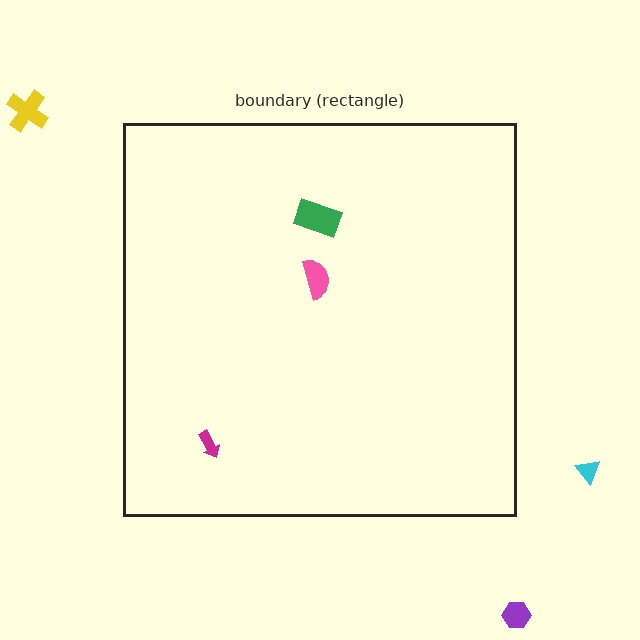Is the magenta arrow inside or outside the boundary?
Inside.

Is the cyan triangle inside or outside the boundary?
Outside.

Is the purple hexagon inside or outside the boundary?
Outside.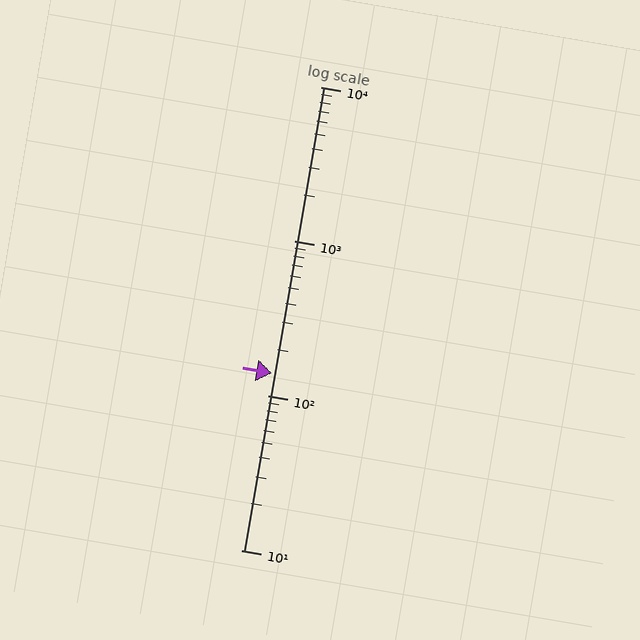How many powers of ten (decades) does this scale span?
The scale spans 3 decades, from 10 to 10000.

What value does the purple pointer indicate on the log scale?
The pointer indicates approximately 140.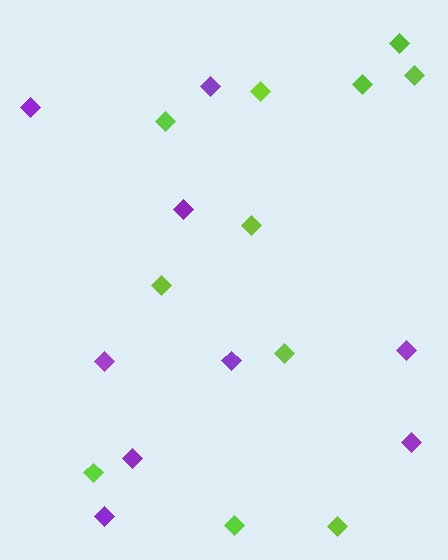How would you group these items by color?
There are 2 groups: one group of lime diamonds (11) and one group of purple diamonds (9).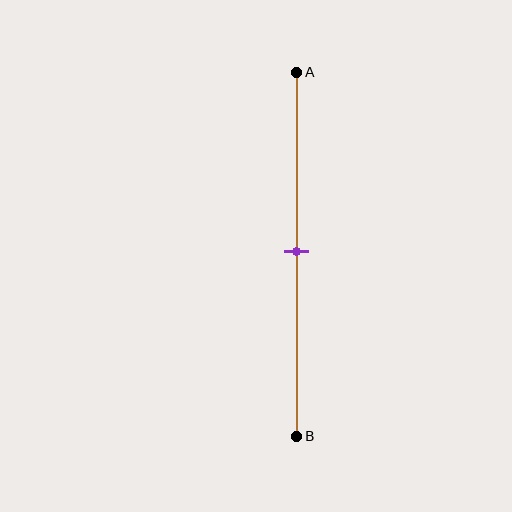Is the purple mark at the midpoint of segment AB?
Yes, the mark is approximately at the midpoint.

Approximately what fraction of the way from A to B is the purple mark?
The purple mark is approximately 50% of the way from A to B.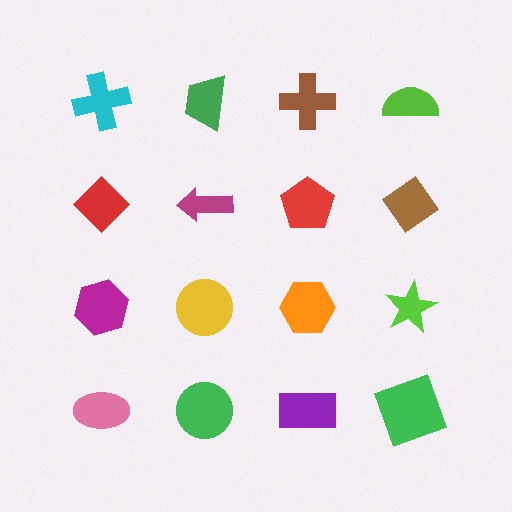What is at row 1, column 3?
A brown cross.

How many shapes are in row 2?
4 shapes.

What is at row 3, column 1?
A magenta hexagon.